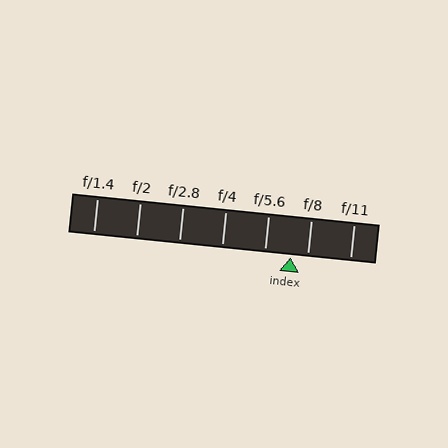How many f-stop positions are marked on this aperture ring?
There are 7 f-stop positions marked.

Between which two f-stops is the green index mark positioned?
The index mark is between f/5.6 and f/8.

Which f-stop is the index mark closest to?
The index mark is closest to f/8.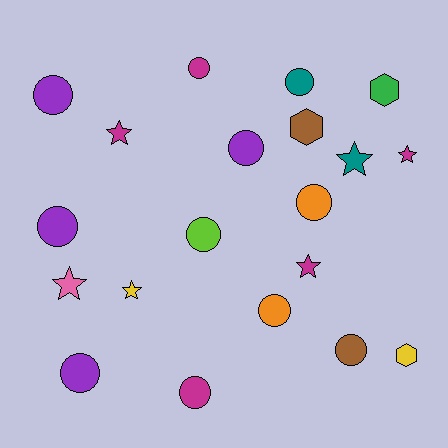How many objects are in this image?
There are 20 objects.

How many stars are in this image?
There are 6 stars.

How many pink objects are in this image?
There is 1 pink object.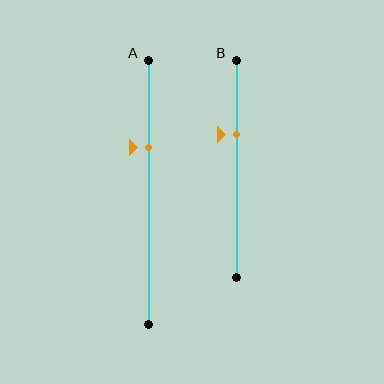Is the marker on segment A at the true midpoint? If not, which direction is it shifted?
No, the marker on segment A is shifted upward by about 17% of the segment length.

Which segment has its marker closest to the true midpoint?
Segment B has its marker closest to the true midpoint.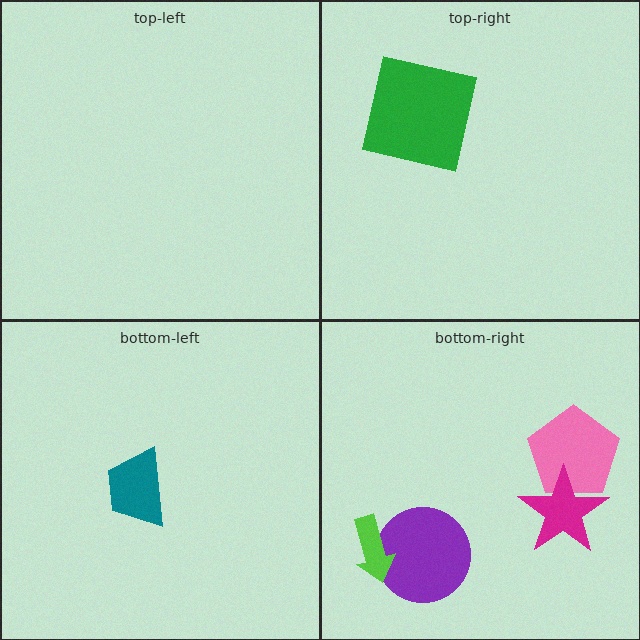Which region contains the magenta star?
The bottom-right region.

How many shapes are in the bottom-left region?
1.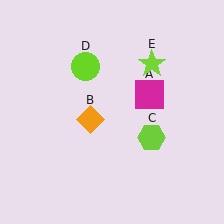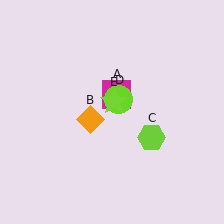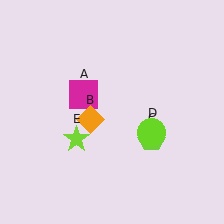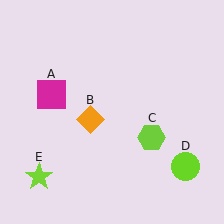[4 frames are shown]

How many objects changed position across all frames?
3 objects changed position: magenta square (object A), lime circle (object D), lime star (object E).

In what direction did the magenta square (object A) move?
The magenta square (object A) moved left.